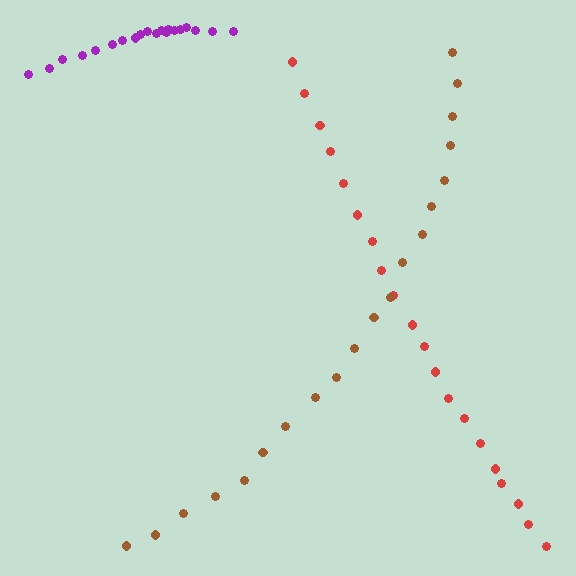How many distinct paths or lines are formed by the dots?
There are 3 distinct paths.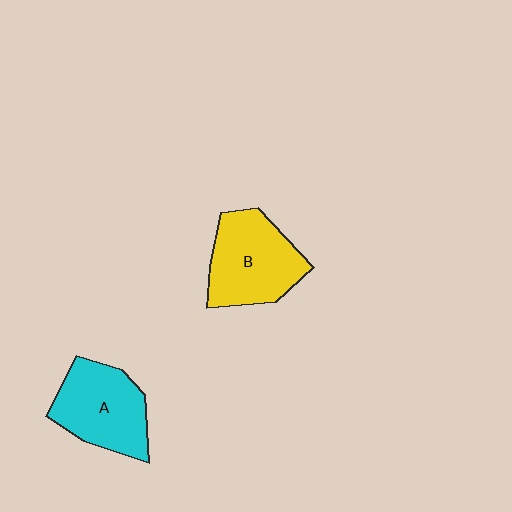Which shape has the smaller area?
Shape A (cyan).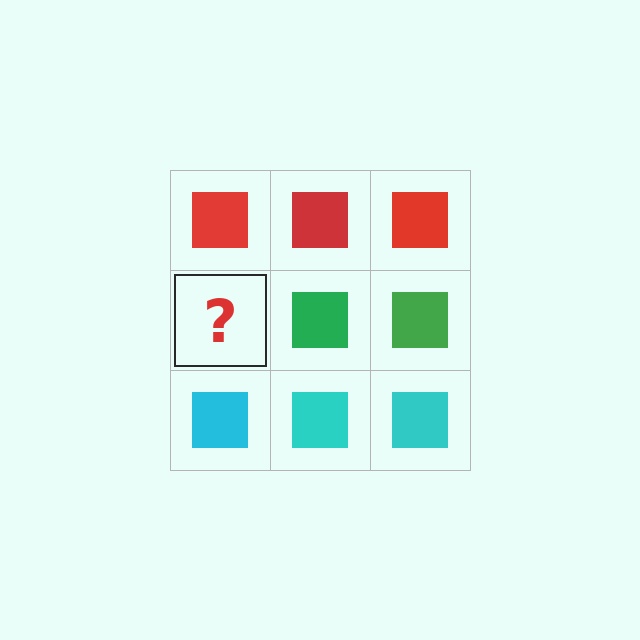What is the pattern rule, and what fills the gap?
The rule is that each row has a consistent color. The gap should be filled with a green square.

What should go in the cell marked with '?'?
The missing cell should contain a green square.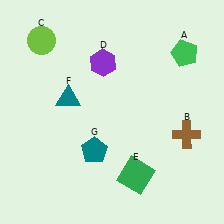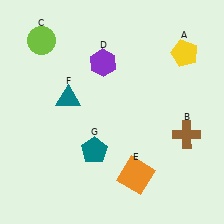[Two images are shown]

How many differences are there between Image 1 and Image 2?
There are 2 differences between the two images.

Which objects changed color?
A changed from green to yellow. E changed from green to orange.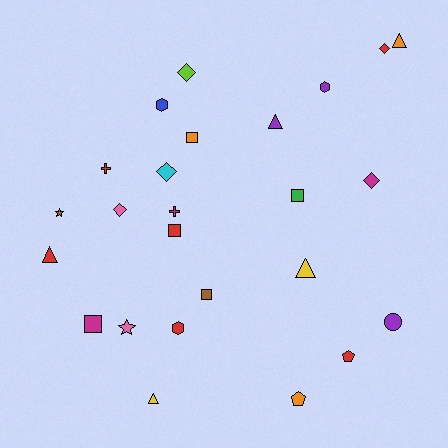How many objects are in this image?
There are 25 objects.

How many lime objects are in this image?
There is 1 lime object.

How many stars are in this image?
There are 2 stars.